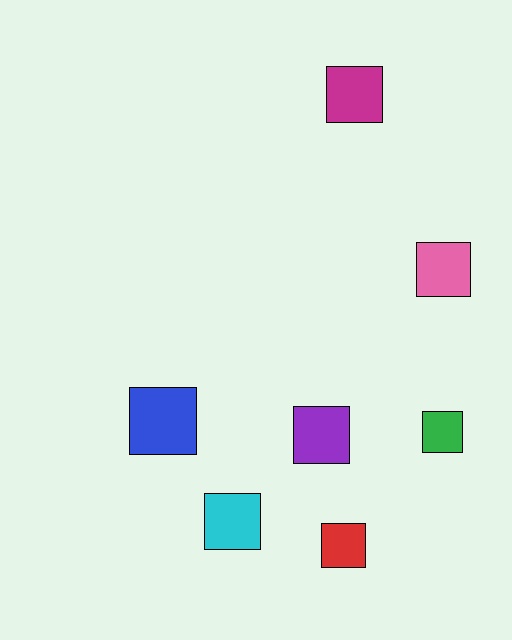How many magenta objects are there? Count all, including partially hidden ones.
There is 1 magenta object.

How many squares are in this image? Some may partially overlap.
There are 7 squares.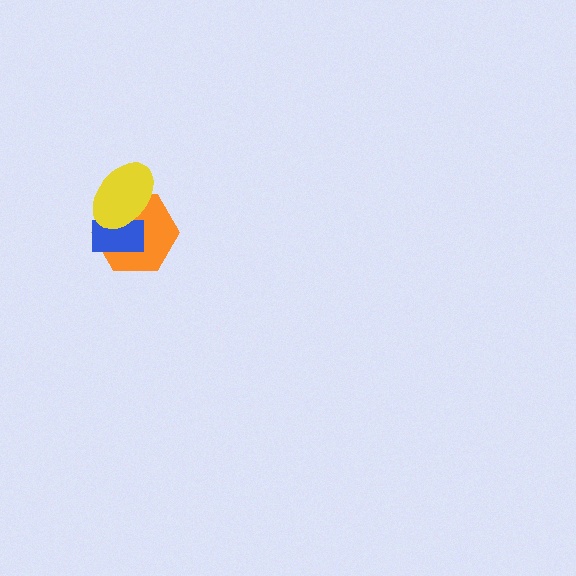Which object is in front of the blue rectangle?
The yellow ellipse is in front of the blue rectangle.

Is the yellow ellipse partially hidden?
No, no other shape covers it.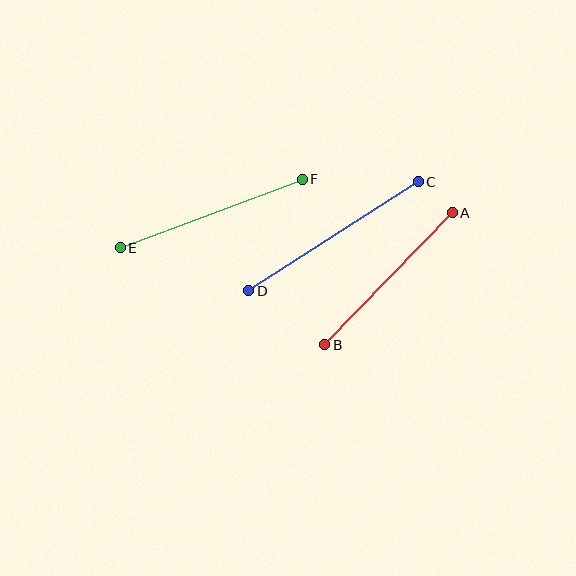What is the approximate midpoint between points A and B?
The midpoint is at approximately (389, 279) pixels.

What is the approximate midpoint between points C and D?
The midpoint is at approximately (334, 236) pixels.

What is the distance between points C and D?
The distance is approximately 202 pixels.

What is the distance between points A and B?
The distance is approximately 183 pixels.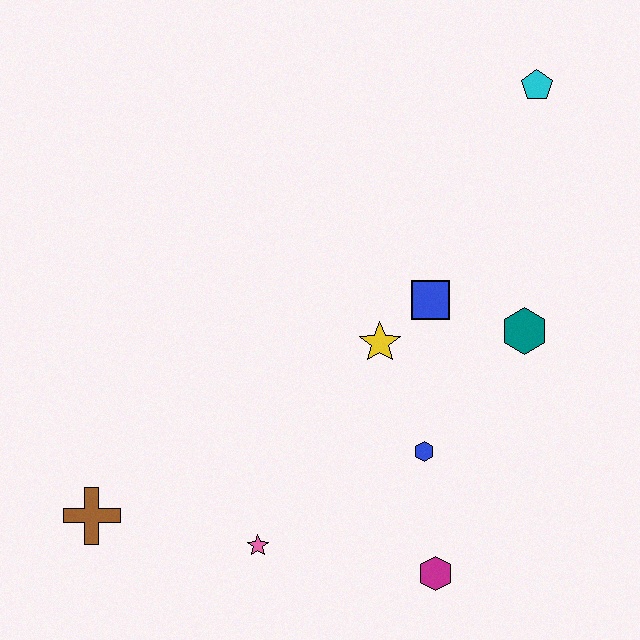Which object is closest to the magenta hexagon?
The blue hexagon is closest to the magenta hexagon.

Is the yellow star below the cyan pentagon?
Yes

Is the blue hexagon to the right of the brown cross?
Yes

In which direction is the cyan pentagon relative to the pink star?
The cyan pentagon is above the pink star.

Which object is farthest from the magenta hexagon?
The cyan pentagon is farthest from the magenta hexagon.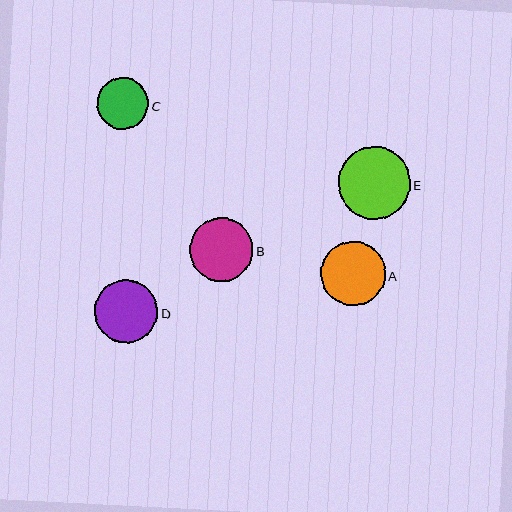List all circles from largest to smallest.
From largest to smallest: E, A, B, D, C.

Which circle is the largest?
Circle E is the largest with a size of approximately 72 pixels.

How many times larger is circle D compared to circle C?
Circle D is approximately 1.2 times the size of circle C.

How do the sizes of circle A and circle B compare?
Circle A and circle B are approximately the same size.